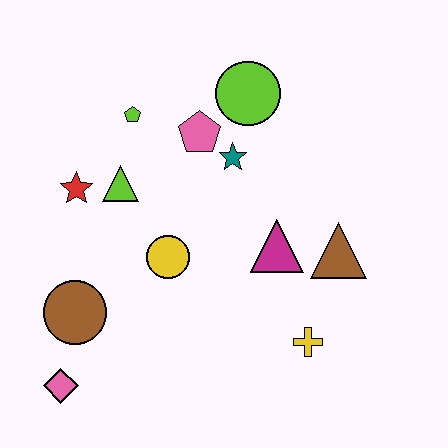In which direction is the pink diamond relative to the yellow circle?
The pink diamond is below the yellow circle.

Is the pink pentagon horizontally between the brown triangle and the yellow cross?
No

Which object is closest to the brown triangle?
The magenta triangle is closest to the brown triangle.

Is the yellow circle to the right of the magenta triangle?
No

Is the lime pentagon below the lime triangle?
No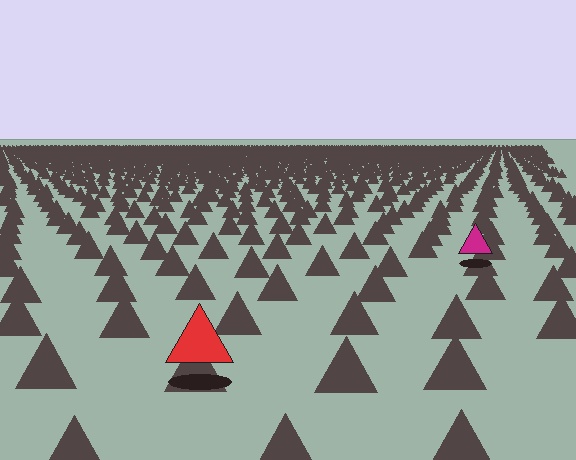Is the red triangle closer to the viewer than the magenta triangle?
Yes. The red triangle is closer — you can tell from the texture gradient: the ground texture is coarser near it.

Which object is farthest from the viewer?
The magenta triangle is farthest from the viewer. It appears smaller and the ground texture around it is denser.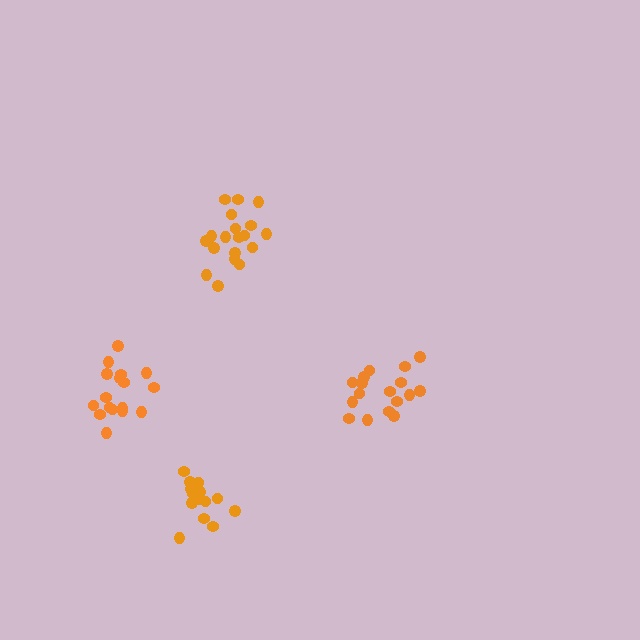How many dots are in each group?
Group 1: 19 dots, Group 2: 17 dots, Group 3: 14 dots, Group 4: 17 dots (67 total).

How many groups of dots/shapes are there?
There are 4 groups.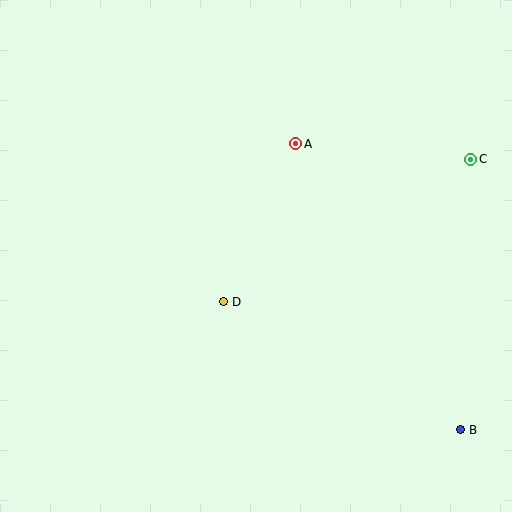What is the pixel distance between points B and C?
The distance between B and C is 270 pixels.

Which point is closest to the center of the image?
Point D at (224, 302) is closest to the center.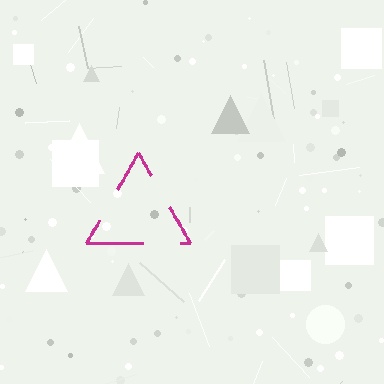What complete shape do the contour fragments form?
The contour fragments form a triangle.